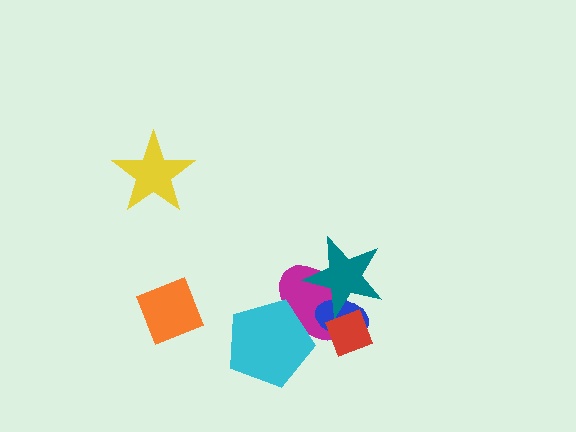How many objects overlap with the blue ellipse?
3 objects overlap with the blue ellipse.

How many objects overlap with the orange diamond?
0 objects overlap with the orange diamond.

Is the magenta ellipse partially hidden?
Yes, it is partially covered by another shape.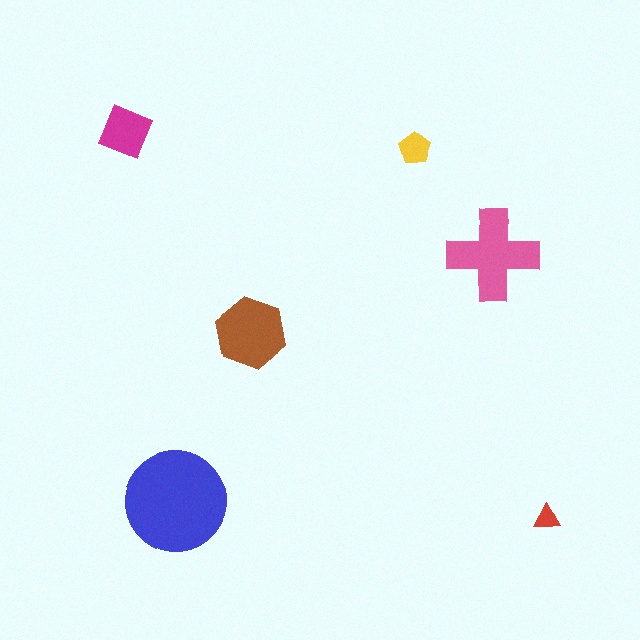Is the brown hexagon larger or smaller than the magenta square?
Larger.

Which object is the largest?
The blue circle.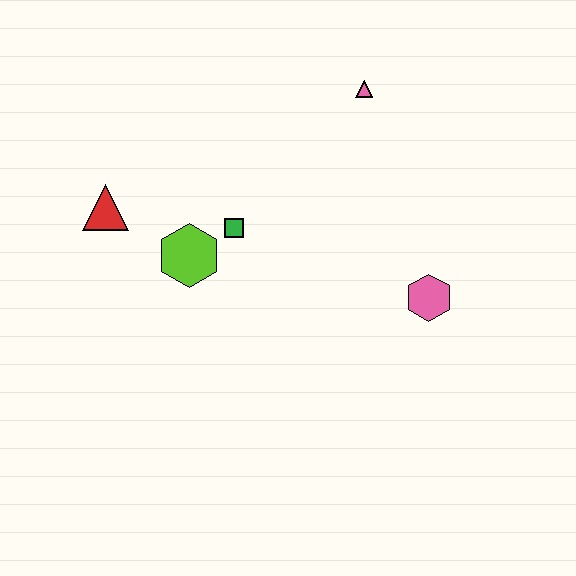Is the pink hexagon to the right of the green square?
Yes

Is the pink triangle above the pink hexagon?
Yes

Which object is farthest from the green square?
The pink hexagon is farthest from the green square.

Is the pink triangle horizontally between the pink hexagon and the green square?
Yes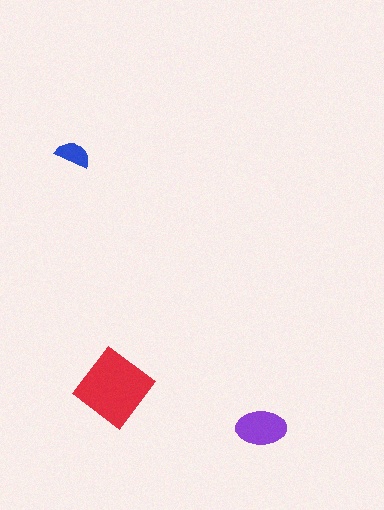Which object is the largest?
The red diamond.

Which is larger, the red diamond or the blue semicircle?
The red diamond.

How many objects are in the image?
There are 3 objects in the image.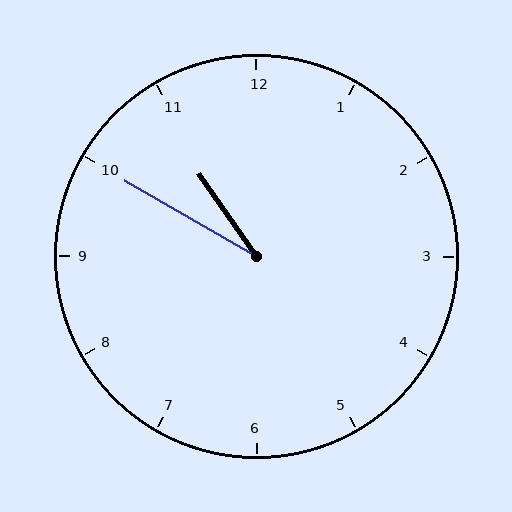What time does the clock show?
10:50.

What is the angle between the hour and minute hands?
Approximately 25 degrees.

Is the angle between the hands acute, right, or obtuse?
It is acute.